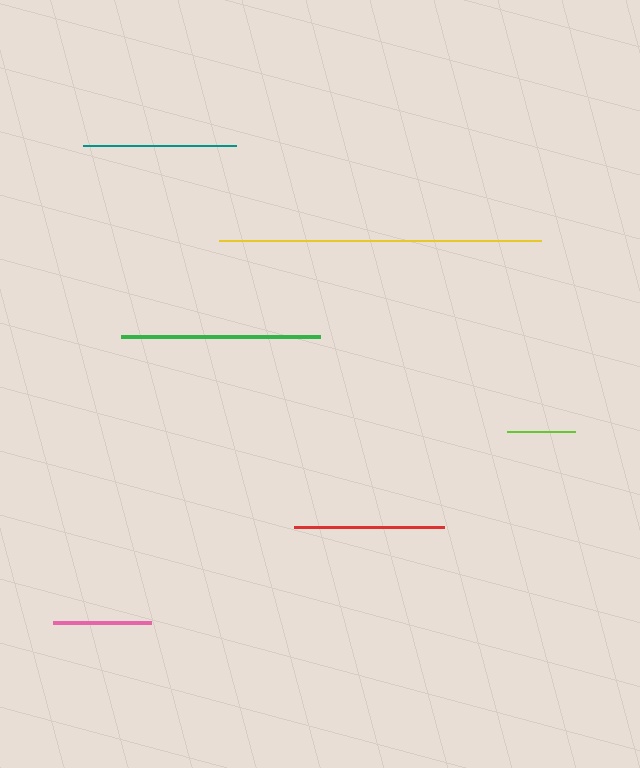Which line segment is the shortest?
The lime line is the shortest at approximately 68 pixels.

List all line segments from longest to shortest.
From longest to shortest: yellow, green, teal, red, pink, lime.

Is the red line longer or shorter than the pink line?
The red line is longer than the pink line.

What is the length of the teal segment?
The teal segment is approximately 153 pixels long.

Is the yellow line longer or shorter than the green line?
The yellow line is longer than the green line.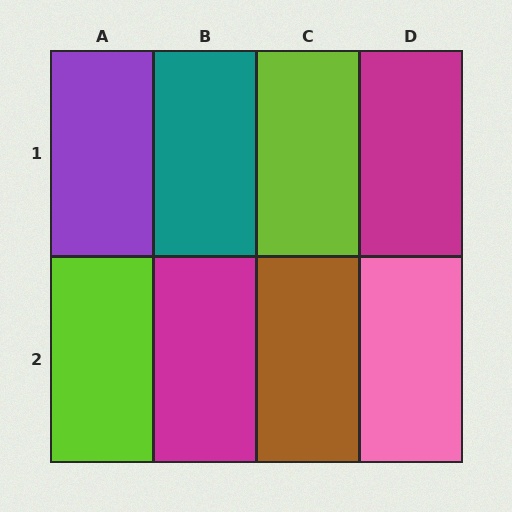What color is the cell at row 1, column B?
Teal.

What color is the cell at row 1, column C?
Lime.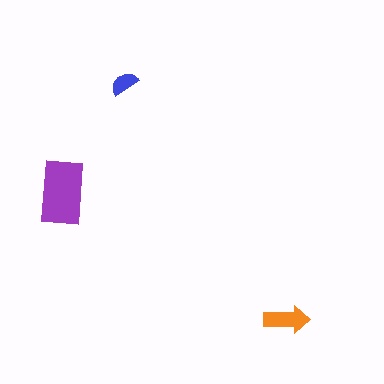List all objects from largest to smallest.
The purple rectangle, the orange arrow, the blue semicircle.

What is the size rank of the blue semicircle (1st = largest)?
3rd.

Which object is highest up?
The blue semicircle is topmost.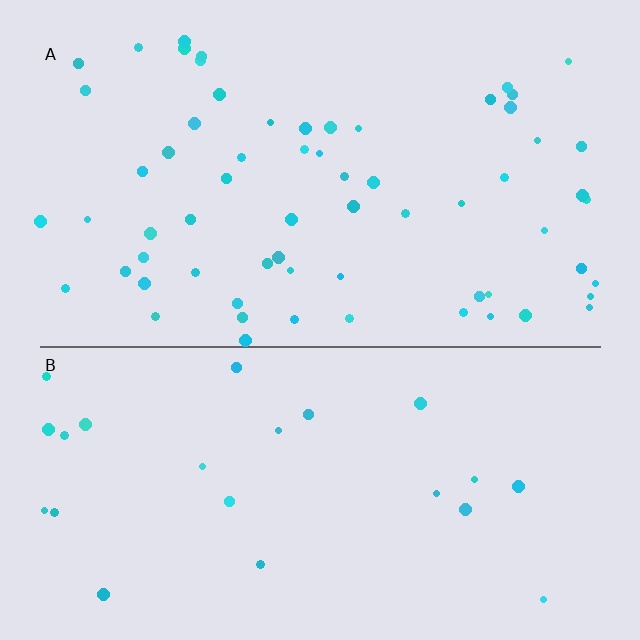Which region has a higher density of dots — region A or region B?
A (the top).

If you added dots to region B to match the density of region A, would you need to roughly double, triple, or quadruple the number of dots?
Approximately triple.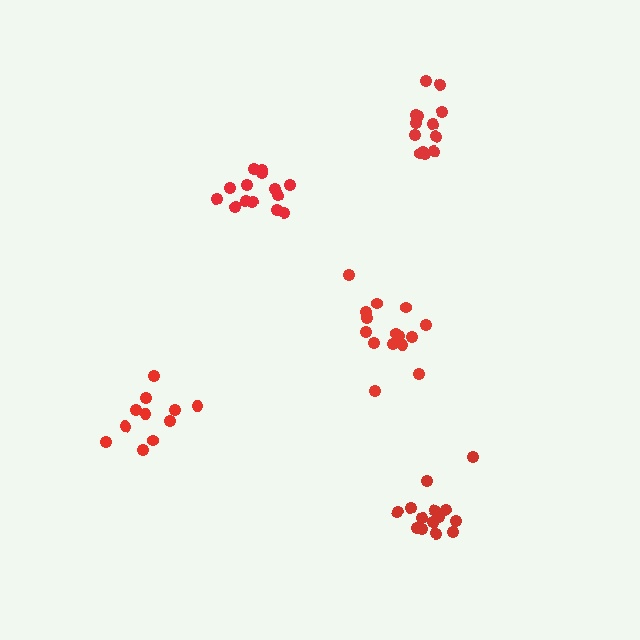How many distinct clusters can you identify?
There are 5 distinct clusters.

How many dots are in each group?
Group 1: 14 dots, Group 2: 15 dots, Group 3: 14 dots, Group 4: 11 dots, Group 5: 13 dots (67 total).